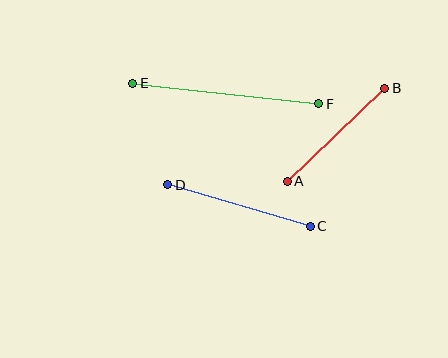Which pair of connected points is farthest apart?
Points E and F are farthest apart.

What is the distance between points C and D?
The distance is approximately 148 pixels.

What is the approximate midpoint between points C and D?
The midpoint is at approximately (239, 206) pixels.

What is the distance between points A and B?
The distance is approximately 135 pixels.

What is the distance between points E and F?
The distance is approximately 187 pixels.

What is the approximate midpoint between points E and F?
The midpoint is at approximately (226, 94) pixels.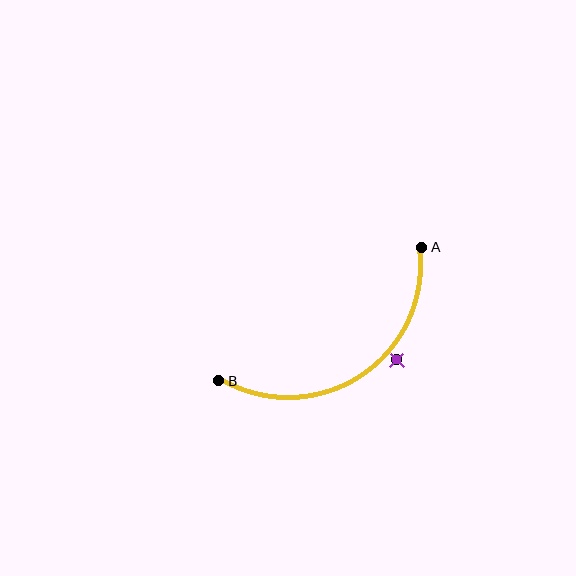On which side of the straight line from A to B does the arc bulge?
The arc bulges below the straight line connecting A and B.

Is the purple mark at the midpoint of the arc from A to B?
No — the purple mark does not lie on the arc at all. It sits slightly outside the curve.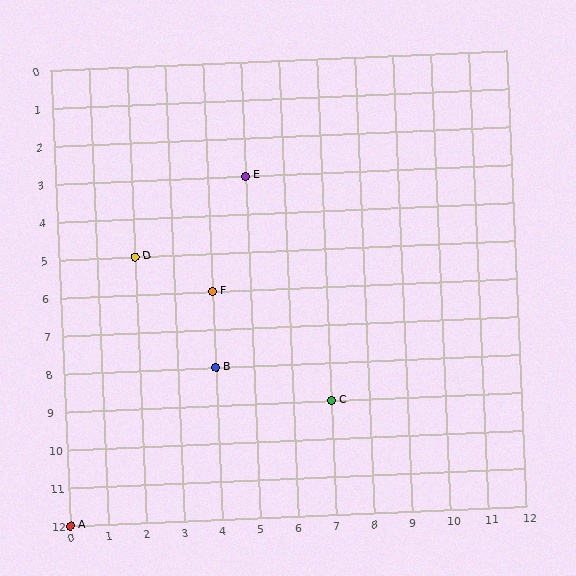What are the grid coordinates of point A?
Point A is at grid coordinates (0, 12).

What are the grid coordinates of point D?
Point D is at grid coordinates (2, 5).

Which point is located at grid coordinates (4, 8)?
Point B is at (4, 8).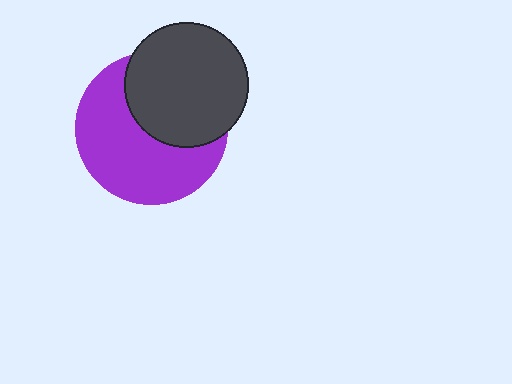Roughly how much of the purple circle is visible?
About half of it is visible (roughly 59%).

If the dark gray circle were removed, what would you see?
You would see the complete purple circle.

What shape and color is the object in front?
The object in front is a dark gray circle.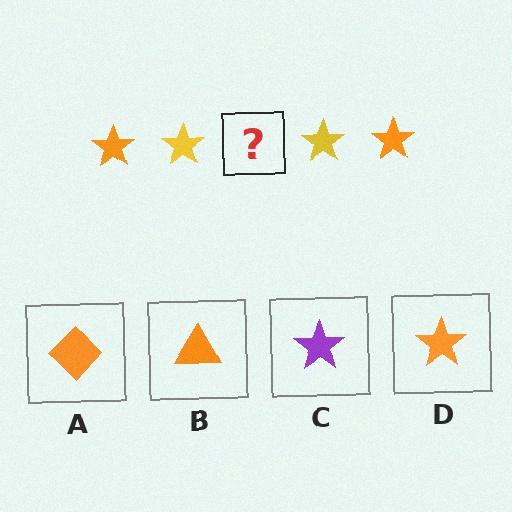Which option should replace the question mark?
Option D.